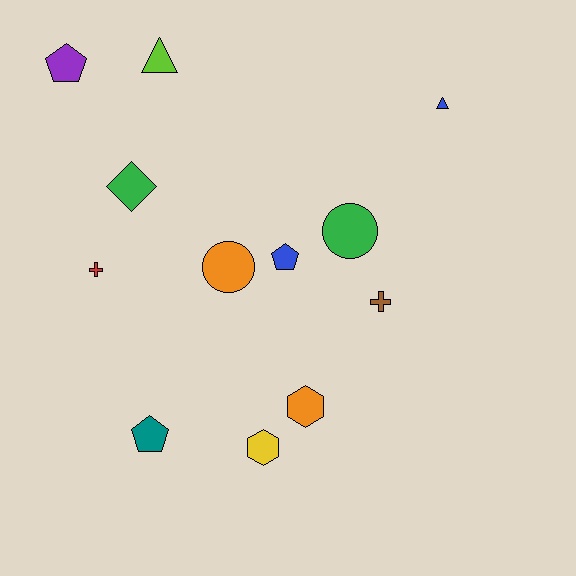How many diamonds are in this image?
There is 1 diamond.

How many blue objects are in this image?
There are 2 blue objects.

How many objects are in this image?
There are 12 objects.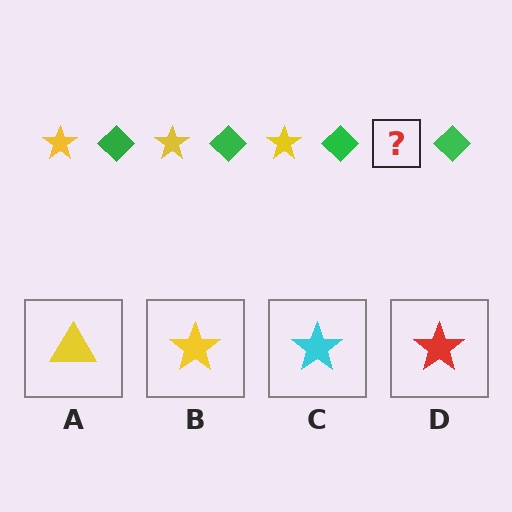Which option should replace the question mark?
Option B.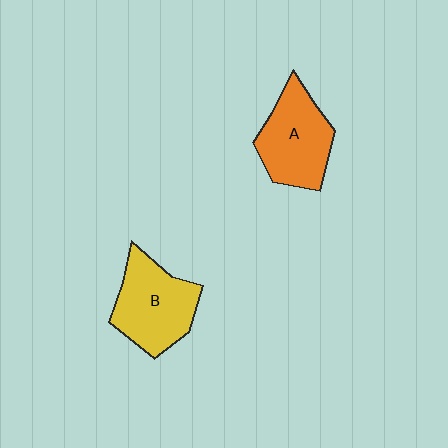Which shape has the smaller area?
Shape A (orange).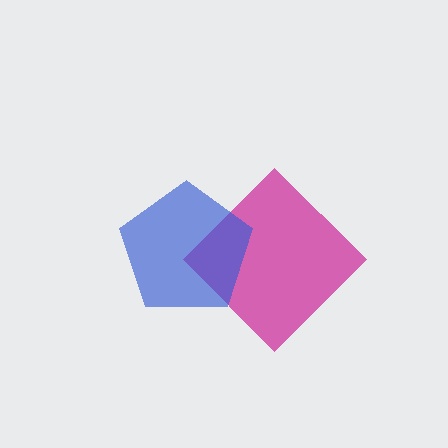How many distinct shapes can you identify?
There are 2 distinct shapes: a magenta diamond, a blue pentagon.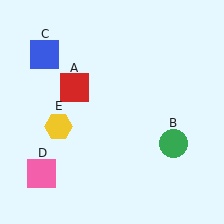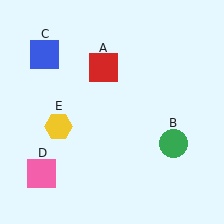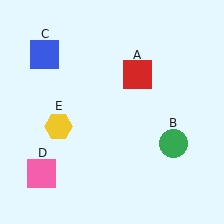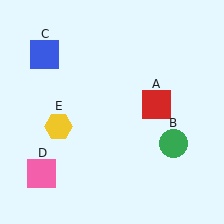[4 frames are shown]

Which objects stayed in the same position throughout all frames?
Green circle (object B) and blue square (object C) and pink square (object D) and yellow hexagon (object E) remained stationary.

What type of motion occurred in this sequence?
The red square (object A) rotated clockwise around the center of the scene.